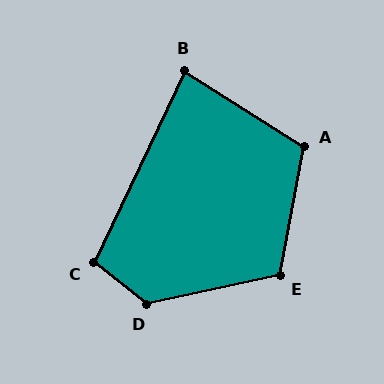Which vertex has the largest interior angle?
D, at approximately 129 degrees.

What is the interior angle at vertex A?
Approximately 112 degrees (obtuse).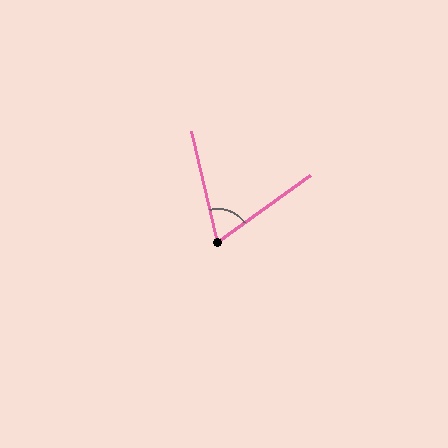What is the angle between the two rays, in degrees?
Approximately 68 degrees.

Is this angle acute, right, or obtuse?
It is acute.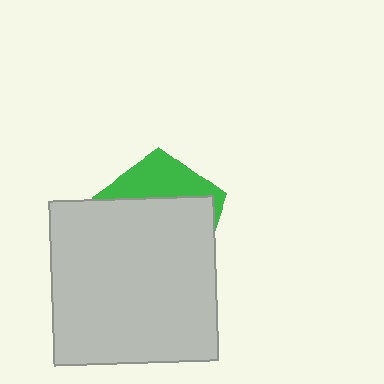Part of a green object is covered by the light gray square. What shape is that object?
It is a pentagon.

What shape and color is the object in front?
The object in front is a light gray square.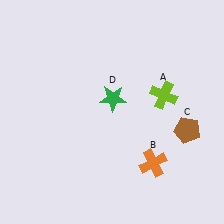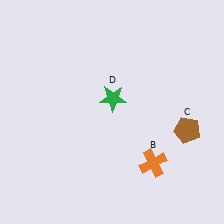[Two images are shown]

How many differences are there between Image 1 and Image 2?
There is 1 difference between the two images.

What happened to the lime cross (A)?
The lime cross (A) was removed in Image 2. It was in the top-right area of Image 1.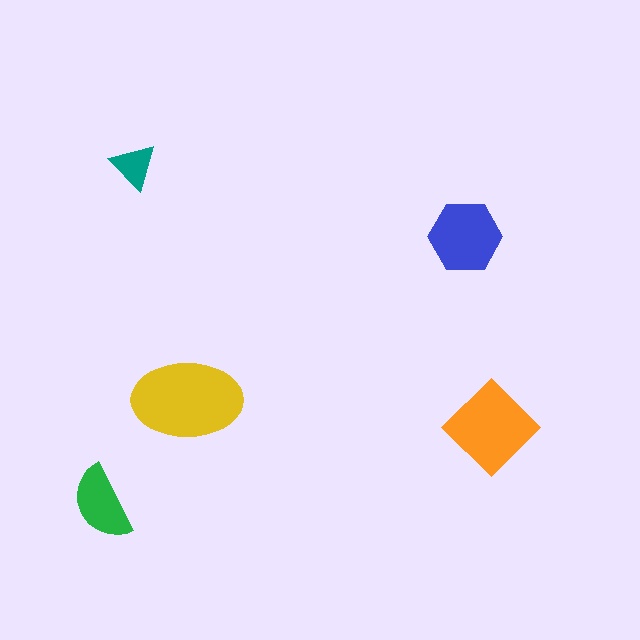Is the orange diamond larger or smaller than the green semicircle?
Larger.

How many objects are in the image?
There are 5 objects in the image.